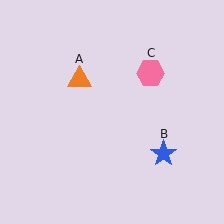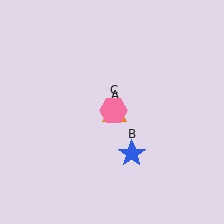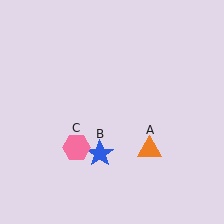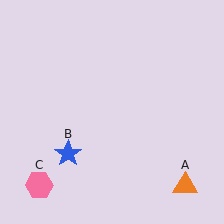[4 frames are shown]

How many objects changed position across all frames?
3 objects changed position: orange triangle (object A), blue star (object B), pink hexagon (object C).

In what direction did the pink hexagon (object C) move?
The pink hexagon (object C) moved down and to the left.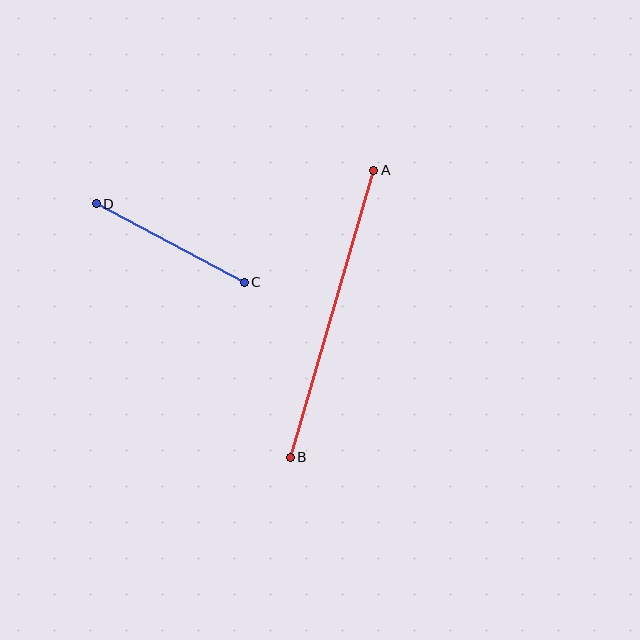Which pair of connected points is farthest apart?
Points A and B are farthest apart.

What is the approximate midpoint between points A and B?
The midpoint is at approximately (332, 314) pixels.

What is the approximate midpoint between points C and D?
The midpoint is at approximately (170, 243) pixels.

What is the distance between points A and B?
The distance is approximately 299 pixels.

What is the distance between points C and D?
The distance is approximately 168 pixels.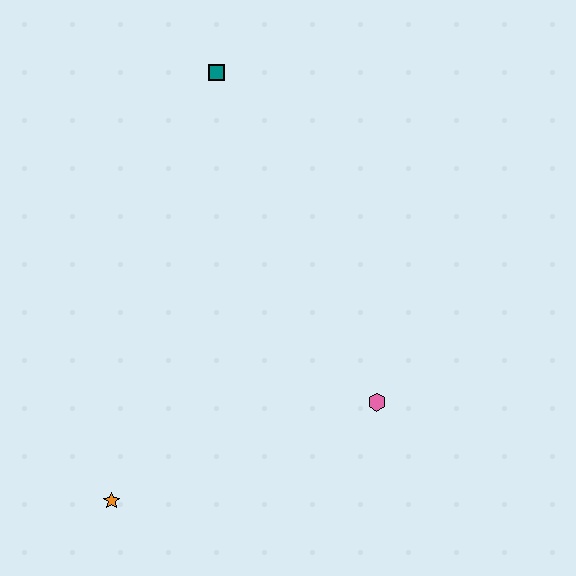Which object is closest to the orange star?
The pink hexagon is closest to the orange star.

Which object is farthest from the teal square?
The orange star is farthest from the teal square.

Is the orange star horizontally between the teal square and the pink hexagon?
No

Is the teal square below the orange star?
No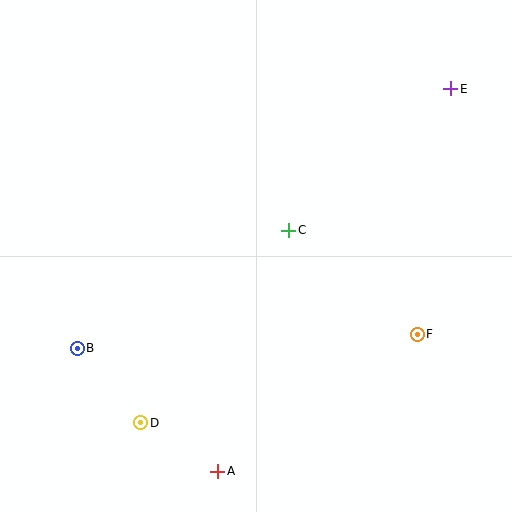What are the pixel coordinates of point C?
Point C is at (289, 230).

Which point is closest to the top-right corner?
Point E is closest to the top-right corner.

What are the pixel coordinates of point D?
Point D is at (141, 423).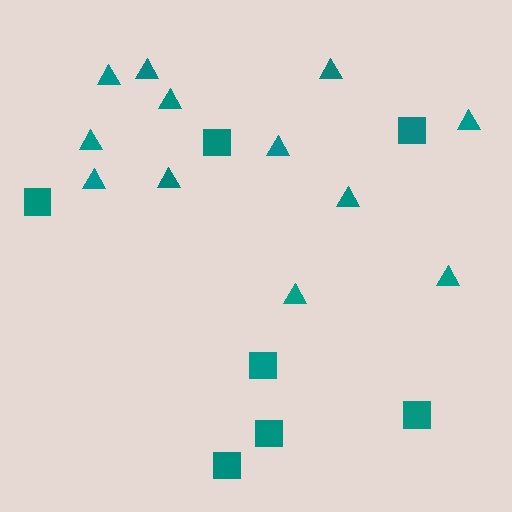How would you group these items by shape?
There are 2 groups: one group of triangles (12) and one group of squares (7).